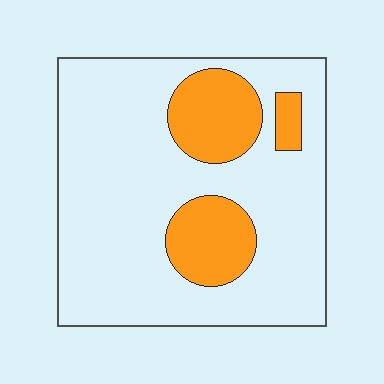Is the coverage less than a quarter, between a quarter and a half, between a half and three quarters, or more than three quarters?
Less than a quarter.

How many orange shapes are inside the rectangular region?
3.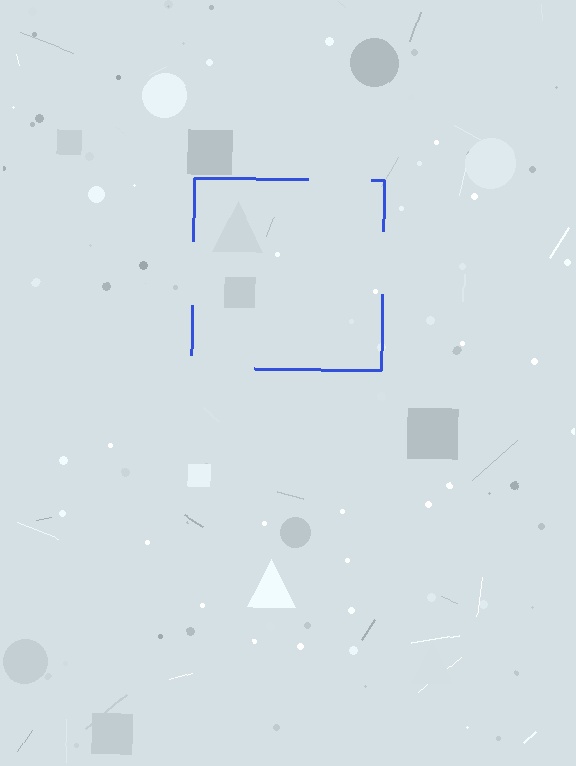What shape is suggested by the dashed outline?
The dashed outline suggests a square.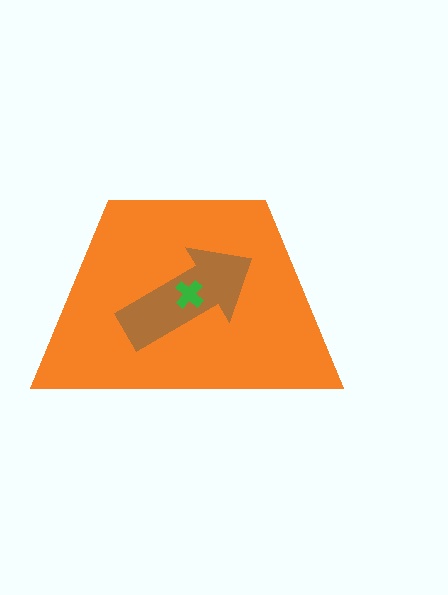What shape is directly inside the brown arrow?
The green cross.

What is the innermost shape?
The green cross.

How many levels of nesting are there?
3.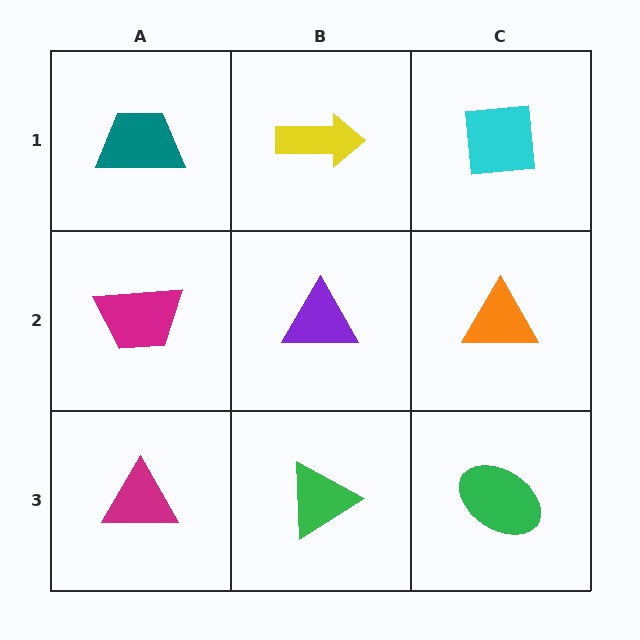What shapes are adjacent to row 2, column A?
A teal trapezoid (row 1, column A), a magenta triangle (row 3, column A), a purple triangle (row 2, column B).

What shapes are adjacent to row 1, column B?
A purple triangle (row 2, column B), a teal trapezoid (row 1, column A), a cyan square (row 1, column C).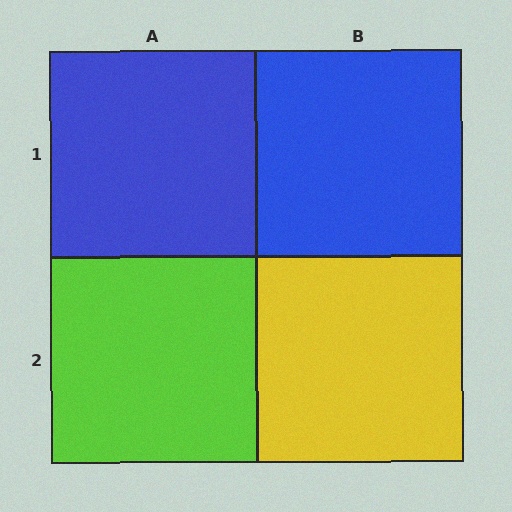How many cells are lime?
1 cell is lime.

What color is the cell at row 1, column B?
Blue.